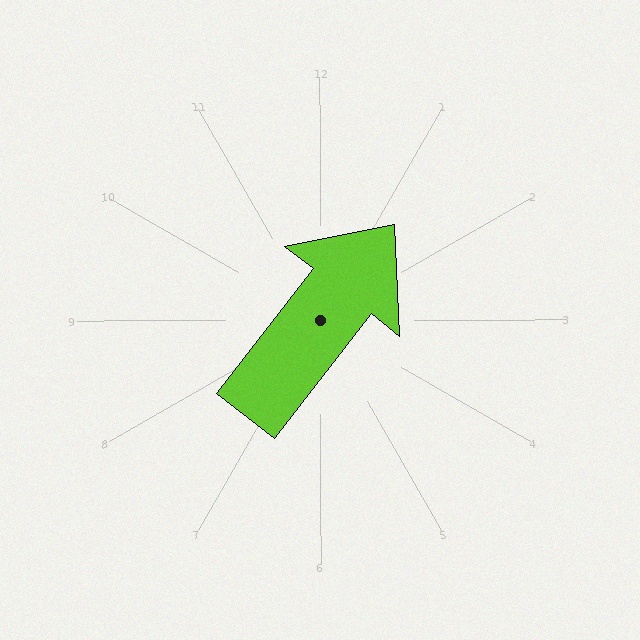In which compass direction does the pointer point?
Northeast.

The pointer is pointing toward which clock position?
Roughly 1 o'clock.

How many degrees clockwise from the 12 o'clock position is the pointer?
Approximately 38 degrees.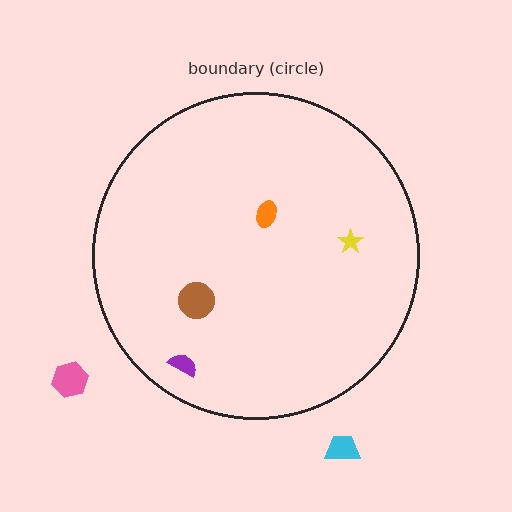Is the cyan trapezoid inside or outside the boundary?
Outside.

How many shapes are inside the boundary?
4 inside, 2 outside.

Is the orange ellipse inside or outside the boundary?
Inside.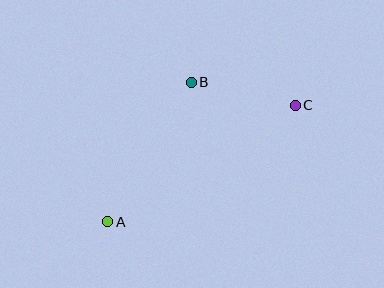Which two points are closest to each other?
Points B and C are closest to each other.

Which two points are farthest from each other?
Points A and C are farthest from each other.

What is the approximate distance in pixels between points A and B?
The distance between A and B is approximately 163 pixels.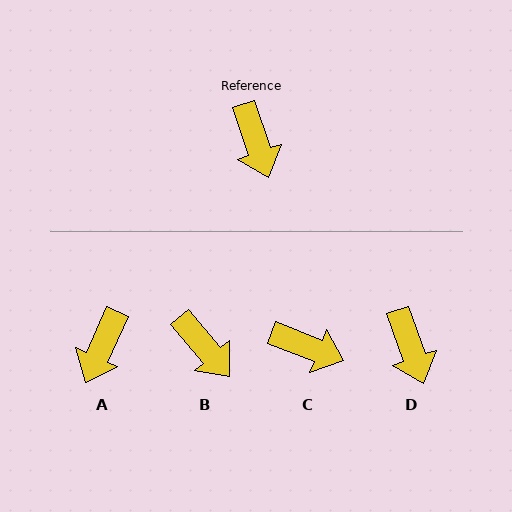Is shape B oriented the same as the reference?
No, it is off by about 21 degrees.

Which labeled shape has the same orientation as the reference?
D.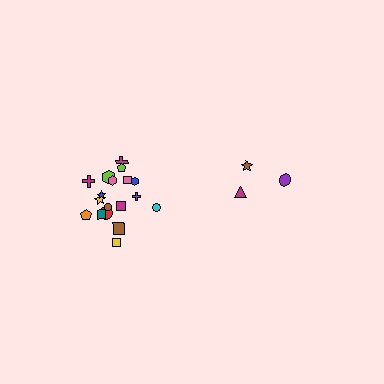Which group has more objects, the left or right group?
The left group.